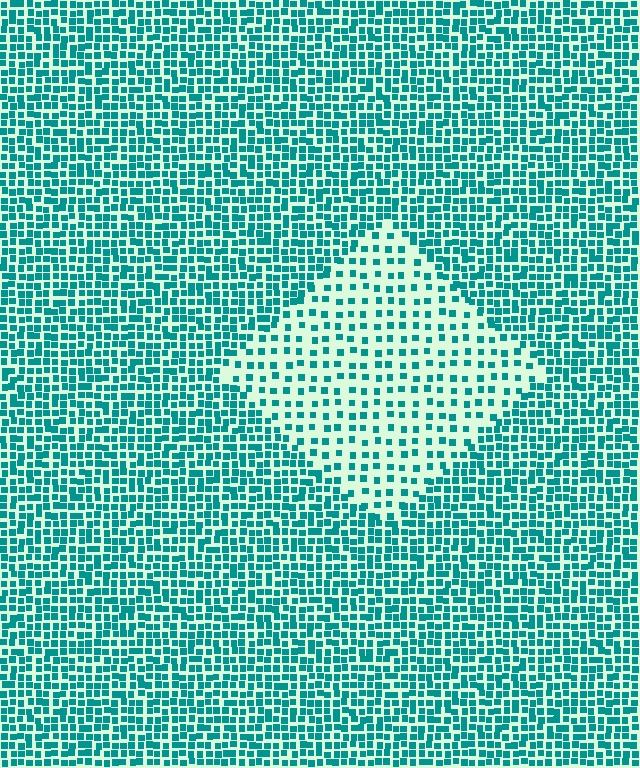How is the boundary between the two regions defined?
The boundary is defined by a change in element density (approximately 2.3x ratio). All elements are the same color, size, and shape.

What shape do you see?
I see a diamond.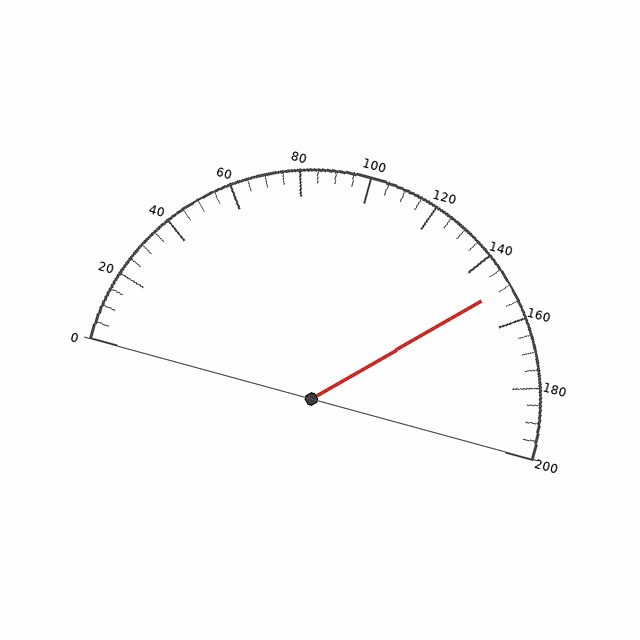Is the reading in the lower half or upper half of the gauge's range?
The reading is in the upper half of the range (0 to 200).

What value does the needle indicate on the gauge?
The needle indicates approximately 150.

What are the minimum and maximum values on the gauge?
The gauge ranges from 0 to 200.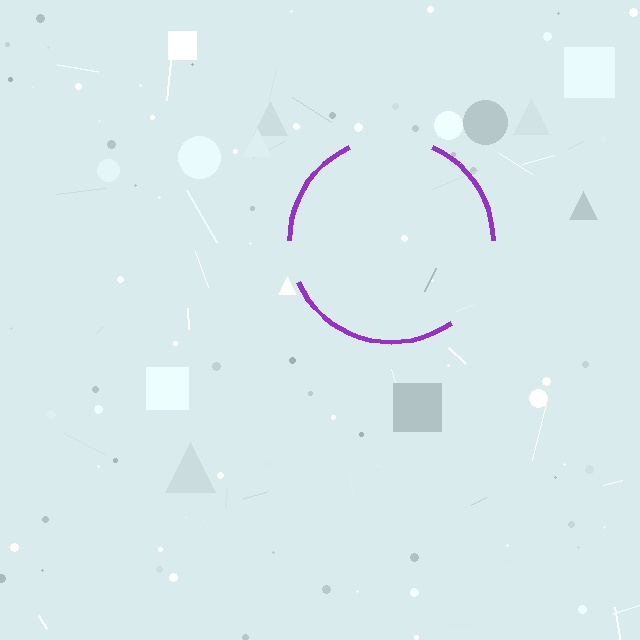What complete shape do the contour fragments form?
The contour fragments form a circle.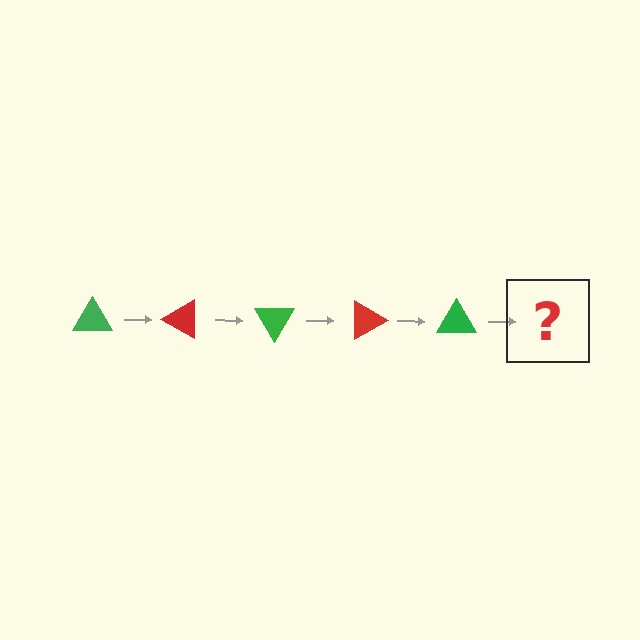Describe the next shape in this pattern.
It should be a red triangle, rotated 150 degrees from the start.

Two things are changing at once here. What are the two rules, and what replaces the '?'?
The two rules are that it rotates 30 degrees each step and the color cycles through green and red. The '?' should be a red triangle, rotated 150 degrees from the start.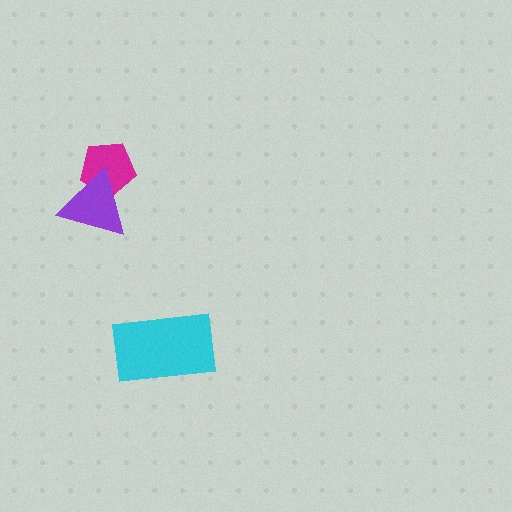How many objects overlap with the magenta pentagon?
1 object overlaps with the magenta pentagon.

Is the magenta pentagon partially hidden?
Yes, it is partially covered by another shape.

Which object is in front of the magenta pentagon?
The purple triangle is in front of the magenta pentagon.